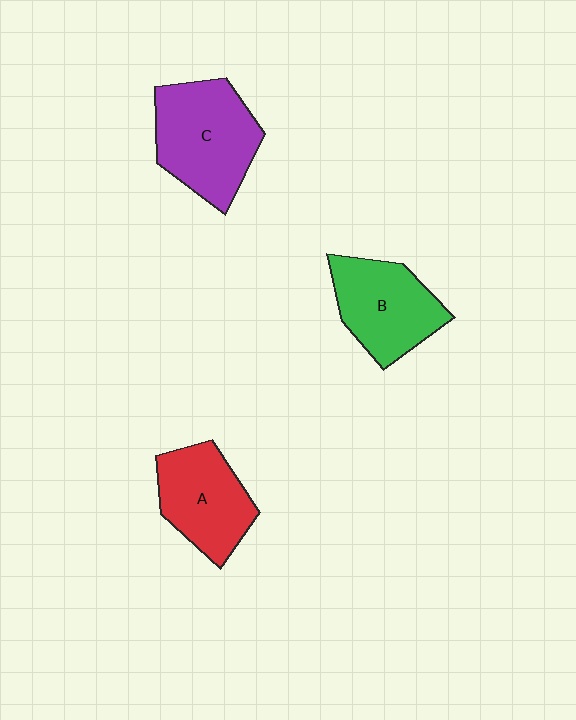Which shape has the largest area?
Shape C (purple).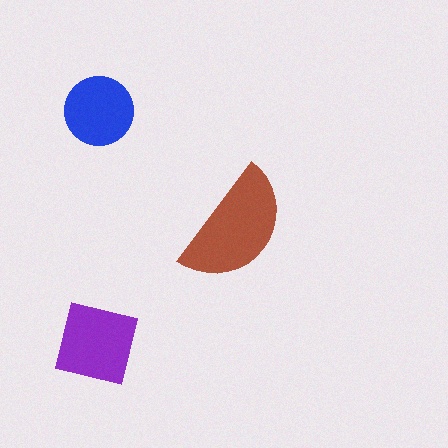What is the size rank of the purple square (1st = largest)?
2nd.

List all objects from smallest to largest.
The blue circle, the purple square, the brown semicircle.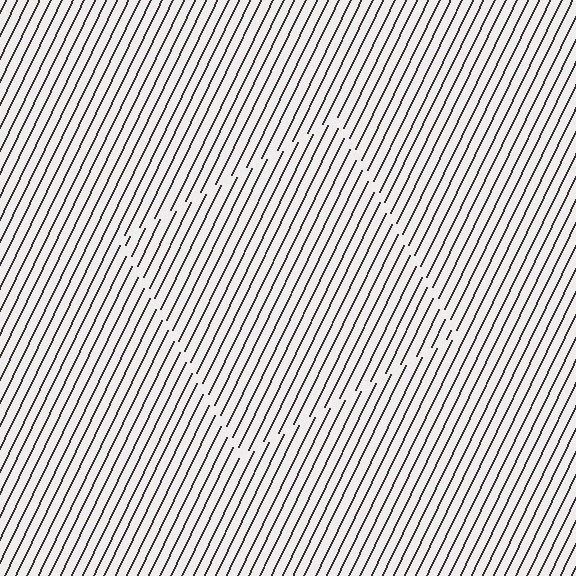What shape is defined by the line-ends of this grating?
An illusory square. The interior of the shape contains the same grating, shifted by half a period — the contour is defined by the phase discontinuity where line-ends from the inner and outer gratings abut.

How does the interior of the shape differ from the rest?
The interior of the shape contains the same grating, shifted by half a period — the contour is defined by the phase discontinuity where line-ends from the inner and outer gratings abut.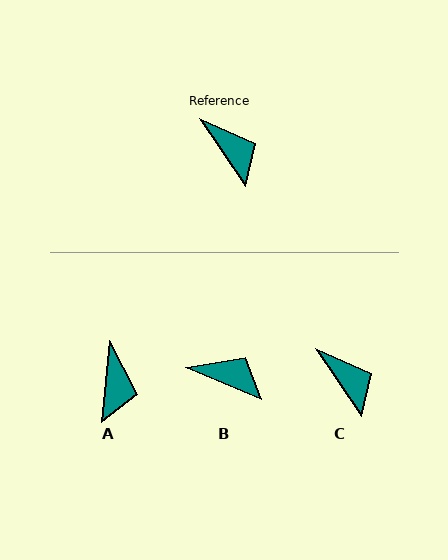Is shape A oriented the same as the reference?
No, it is off by about 39 degrees.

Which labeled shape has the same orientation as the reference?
C.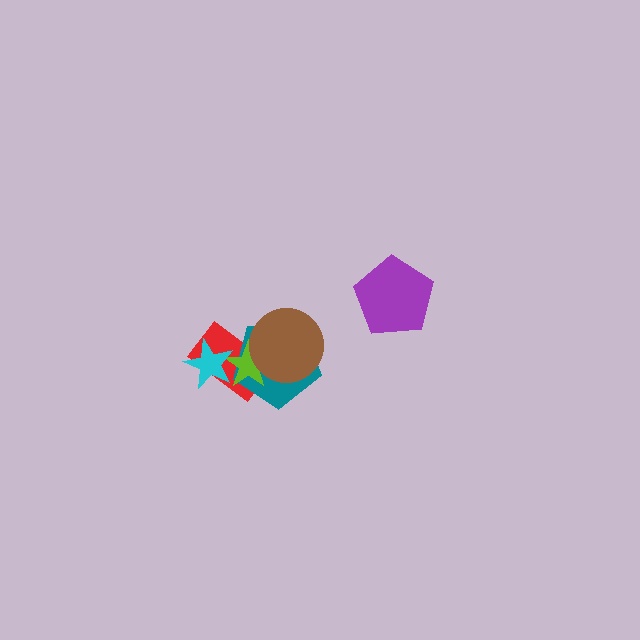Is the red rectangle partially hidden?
Yes, it is partially covered by another shape.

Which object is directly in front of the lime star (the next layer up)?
The brown circle is directly in front of the lime star.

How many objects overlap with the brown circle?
3 objects overlap with the brown circle.